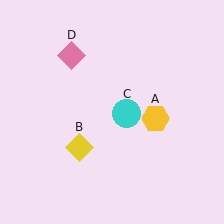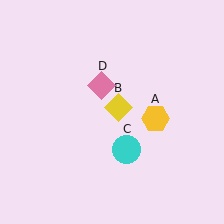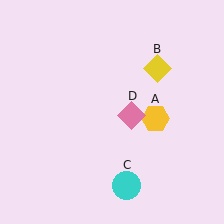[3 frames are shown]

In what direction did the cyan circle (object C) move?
The cyan circle (object C) moved down.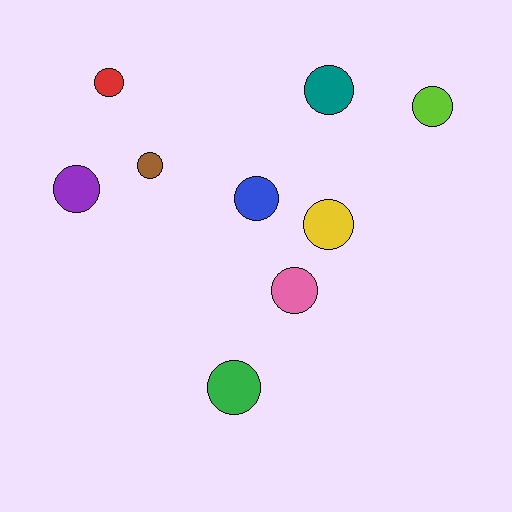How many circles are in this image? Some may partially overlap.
There are 9 circles.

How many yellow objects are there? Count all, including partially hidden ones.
There is 1 yellow object.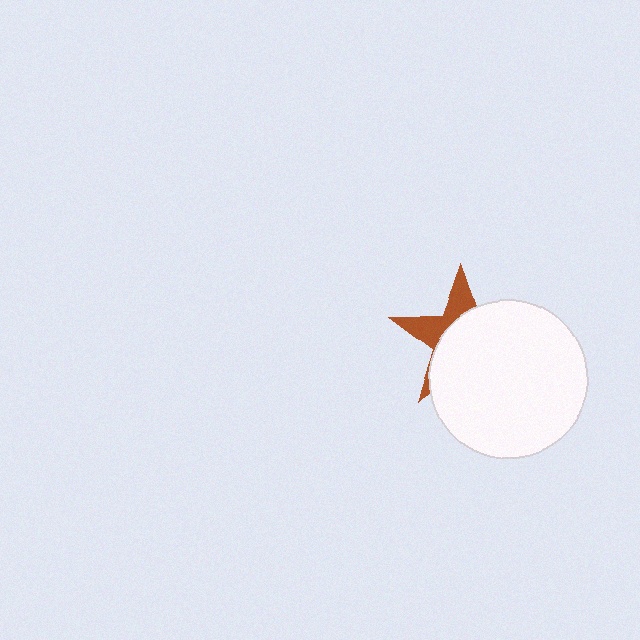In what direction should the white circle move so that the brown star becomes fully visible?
The white circle should move toward the lower-right. That is the shortest direction to clear the overlap and leave the brown star fully visible.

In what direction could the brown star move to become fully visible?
The brown star could move toward the upper-left. That would shift it out from behind the white circle entirely.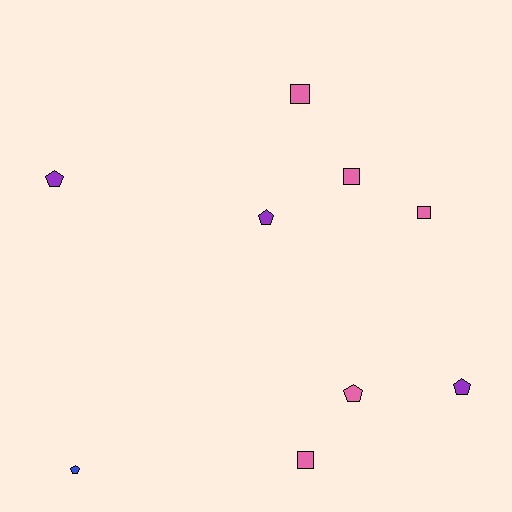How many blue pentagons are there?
There is 1 blue pentagon.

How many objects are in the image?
There are 9 objects.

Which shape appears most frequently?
Pentagon, with 5 objects.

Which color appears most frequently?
Pink, with 5 objects.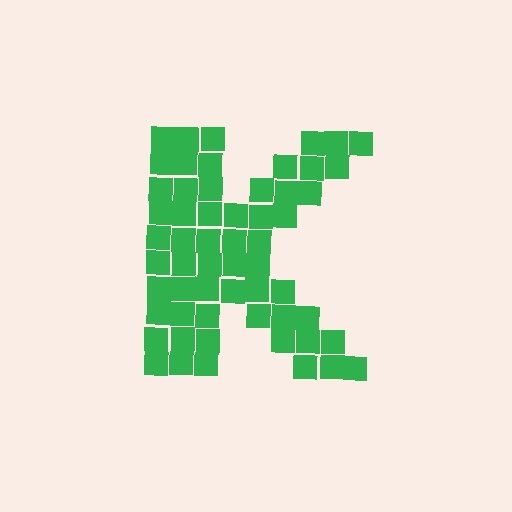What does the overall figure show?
The overall figure shows the letter K.